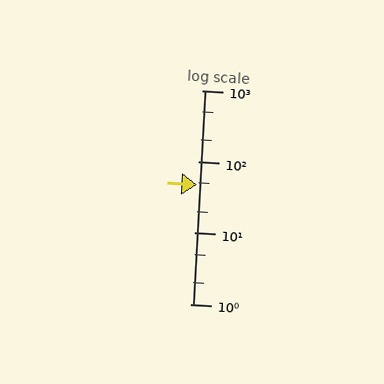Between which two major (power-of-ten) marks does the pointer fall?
The pointer is between 10 and 100.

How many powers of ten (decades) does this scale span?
The scale spans 3 decades, from 1 to 1000.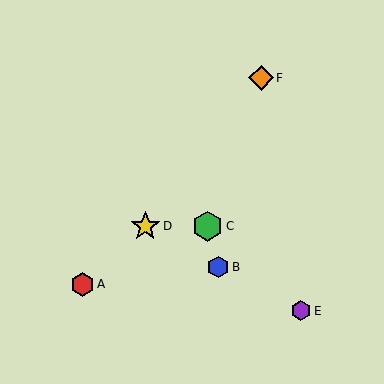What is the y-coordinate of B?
Object B is at y≈267.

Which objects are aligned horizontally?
Objects C, D are aligned horizontally.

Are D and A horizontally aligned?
No, D is at y≈226 and A is at y≈284.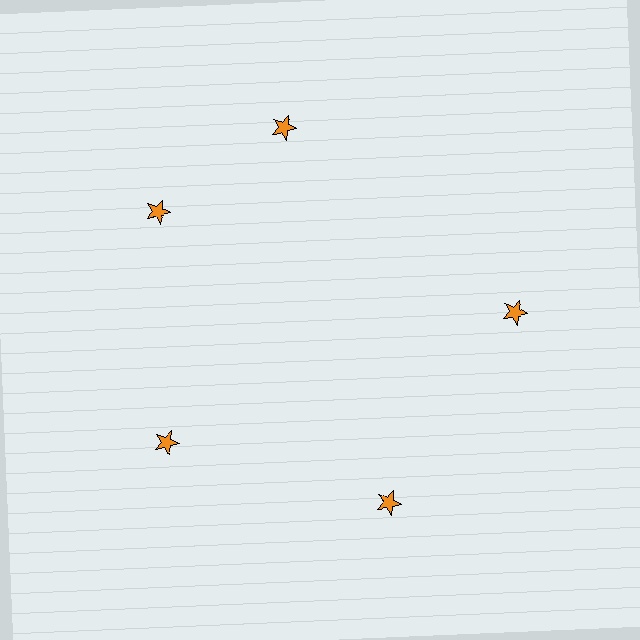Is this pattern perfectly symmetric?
No. The 5 orange stars are arranged in a ring, but one element near the 1 o'clock position is rotated out of alignment along the ring, breaking the 5-fold rotational symmetry.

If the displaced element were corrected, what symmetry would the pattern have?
It would have 5-fold rotational symmetry — the pattern would map onto itself every 72 degrees.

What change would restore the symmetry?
The symmetry would be restored by rotating it back into even spacing with its neighbors so that all 5 stars sit at equal angles and equal distance from the center.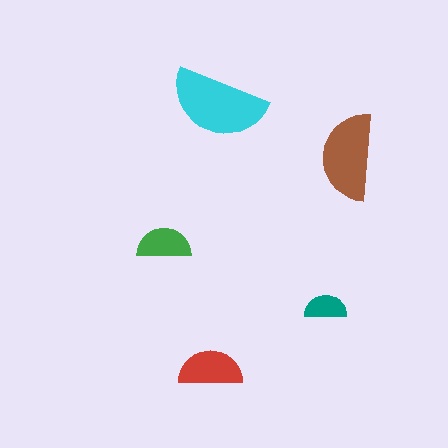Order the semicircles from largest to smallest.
the cyan one, the brown one, the red one, the green one, the teal one.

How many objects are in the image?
There are 5 objects in the image.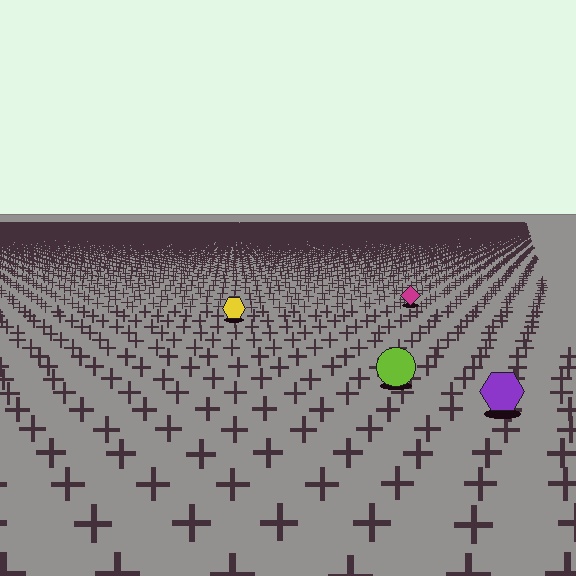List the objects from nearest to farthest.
From nearest to farthest: the purple hexagon, the lime circle, the yellow hexagon, the magenta diamond.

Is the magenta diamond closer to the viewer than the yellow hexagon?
No. The yellow hexagon is closer — you can tell from the texture gradient: the ground texture is coarser near it.